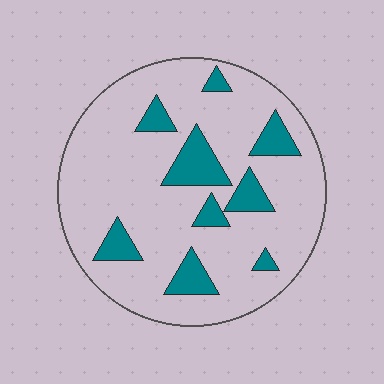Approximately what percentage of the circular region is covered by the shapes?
Approximately 15%.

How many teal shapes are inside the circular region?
9.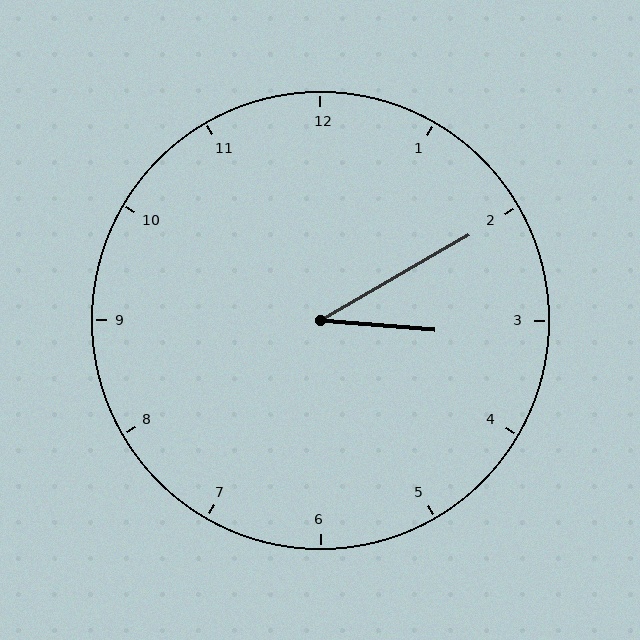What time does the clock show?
3:10.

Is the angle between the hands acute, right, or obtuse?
It is acute.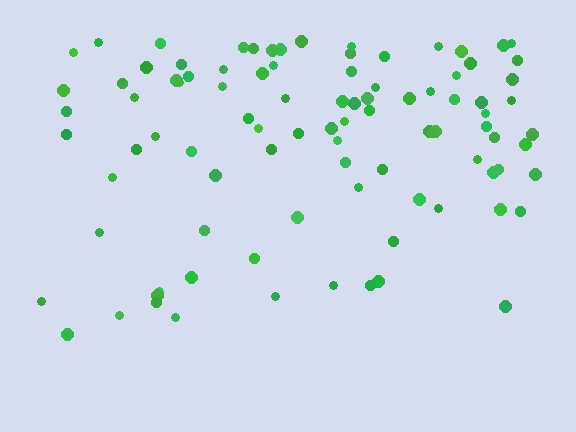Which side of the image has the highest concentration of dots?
The top.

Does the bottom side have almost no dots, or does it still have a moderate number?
Still a moderate number, just noticeably fewer than the top.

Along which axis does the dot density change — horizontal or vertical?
Vertical.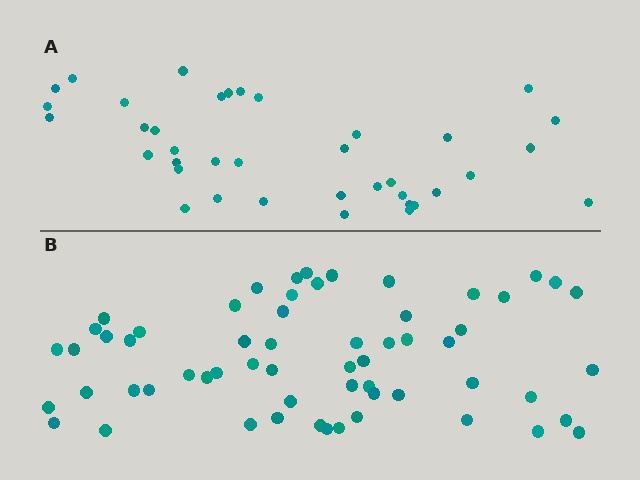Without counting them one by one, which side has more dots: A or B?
Region B (the bottom region) has more dots.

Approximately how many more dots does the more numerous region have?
Region B has approximately 20 more dots than region A.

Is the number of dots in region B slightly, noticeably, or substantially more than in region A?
Region B has substantially more. The ratio is roughly 1.6 to 1.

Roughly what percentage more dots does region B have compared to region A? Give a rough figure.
About 60% more.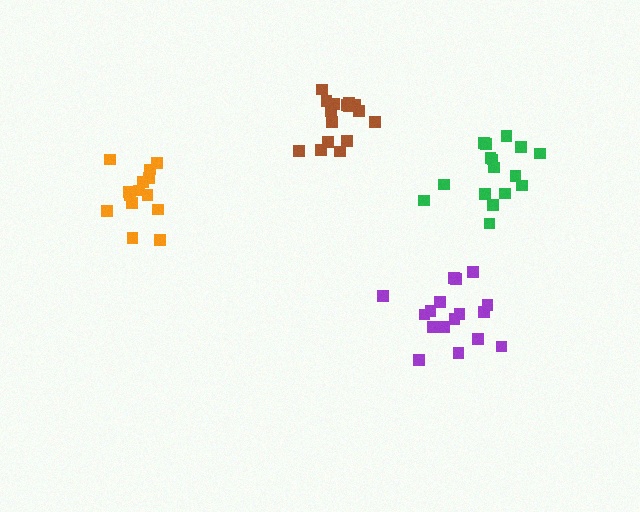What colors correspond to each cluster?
The clusters are colored: purple, brown, green, orange.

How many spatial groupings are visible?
There are 4 spatial groupings.